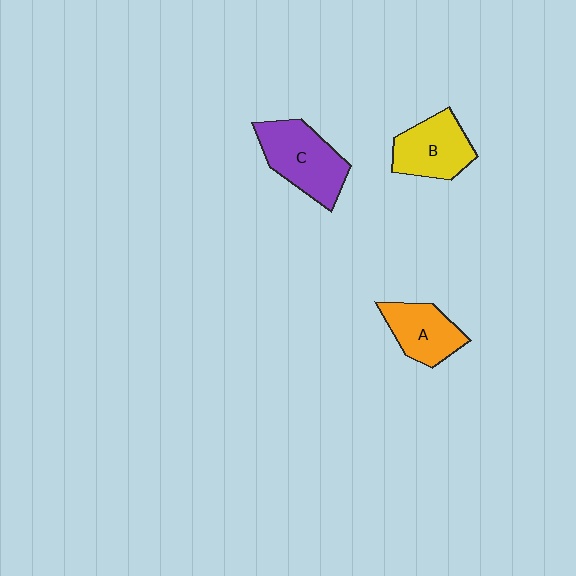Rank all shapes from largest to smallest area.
From largest to smallest: C (purple), B (yellow), A (orange).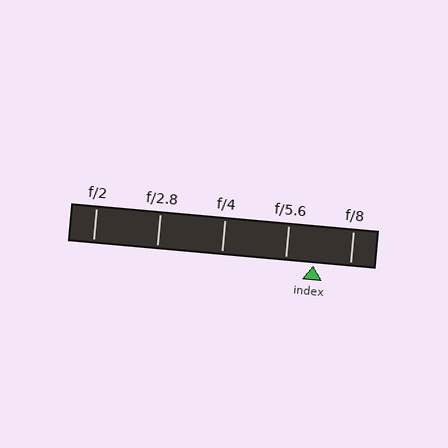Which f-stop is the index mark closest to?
The index mark is closest to f/5.6.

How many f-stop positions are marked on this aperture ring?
There are 5 f-stop positions marked.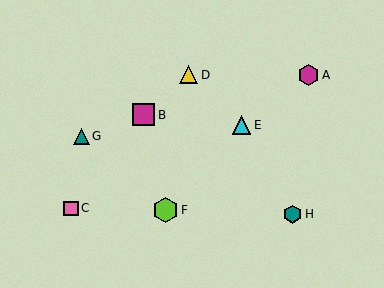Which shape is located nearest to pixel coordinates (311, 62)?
The magenta hexagon (labeled A) at (308, 75) is nearest to that location.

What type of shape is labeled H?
Shape H is a teal hexagon.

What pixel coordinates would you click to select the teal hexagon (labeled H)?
Click at (293, 214) to select the teal hexagon H.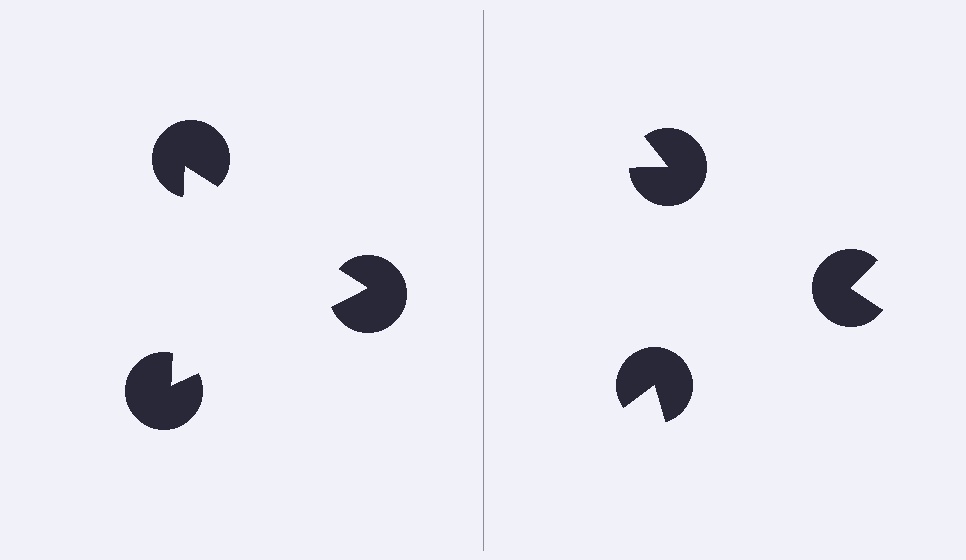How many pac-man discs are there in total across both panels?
6 — 3 on each side.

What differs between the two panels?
The pac-man discs are positioned identically on both sides; only the wedge orientations differ. On the left they align to a triangle; on the right they are misaligned.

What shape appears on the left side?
An illusory triangle.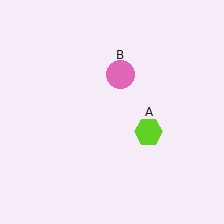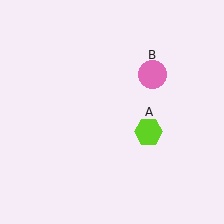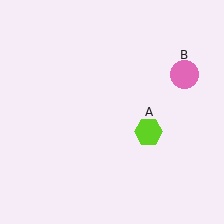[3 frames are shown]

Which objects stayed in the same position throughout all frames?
Lime hexagon (object A) remained stationary.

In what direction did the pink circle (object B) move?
The pink circle (object B) moved right.